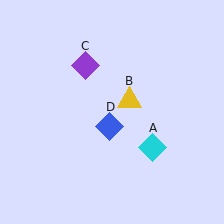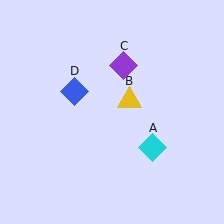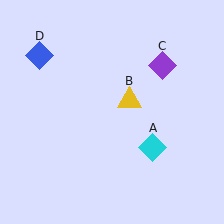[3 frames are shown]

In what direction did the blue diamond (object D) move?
The blue diamond (object D) moved up and to the left.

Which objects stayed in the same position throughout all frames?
Cyan diamond (object A) and yellow triangle (object B) remained stationary.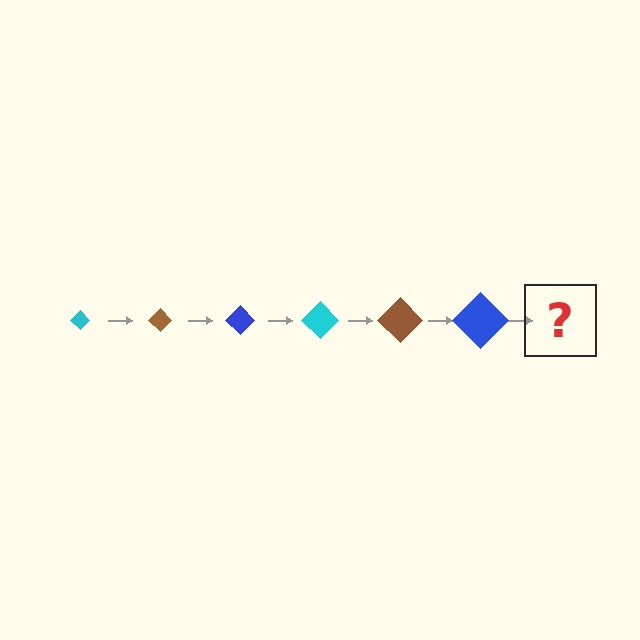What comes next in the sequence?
The next element should be a cyan diamond, larger than the previous one.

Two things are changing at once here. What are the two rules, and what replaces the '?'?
The two rules are that the diamond grows larger each step and the color cycles through cyan, brown, and blue. The '?' should be a cyan diamond, larger than the previous one.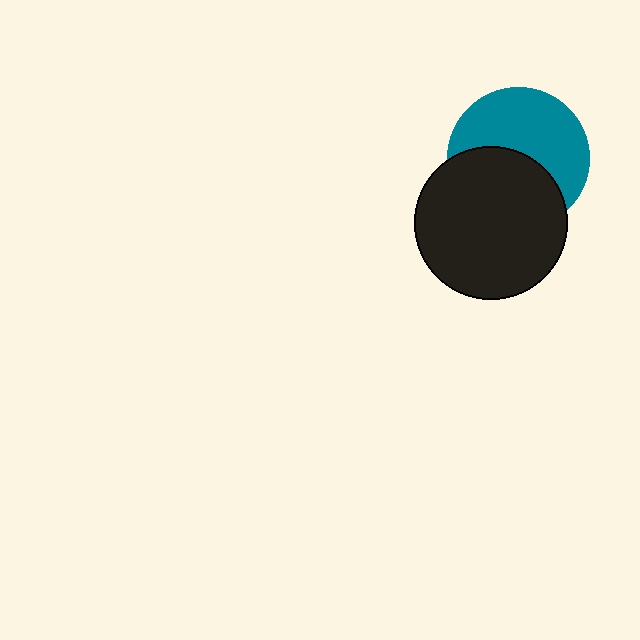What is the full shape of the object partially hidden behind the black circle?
The partially hidden object is a teal circle.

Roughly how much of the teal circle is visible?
About half of it is visible (roughly 55%).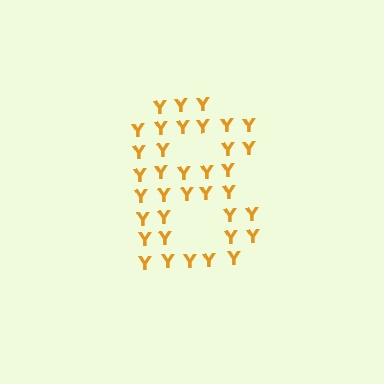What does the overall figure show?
The overall figure shows the digit 8.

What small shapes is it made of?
It is made of small letter Y's.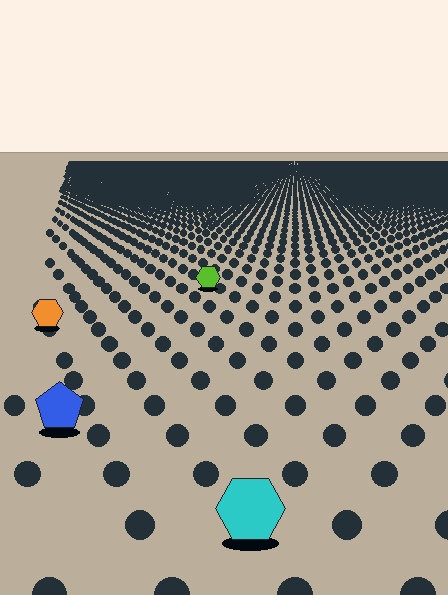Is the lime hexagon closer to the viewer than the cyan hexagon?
No. The cyan hexagon is closer — you can tell from the texture gradient: the ground texture is coarser near it.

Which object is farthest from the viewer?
The lime hexagon is farthest from the viewer. It appears smaller and the ground texture around it is denser.